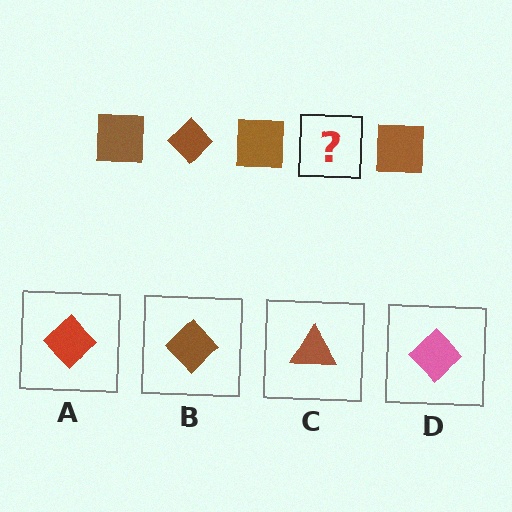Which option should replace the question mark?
Option B.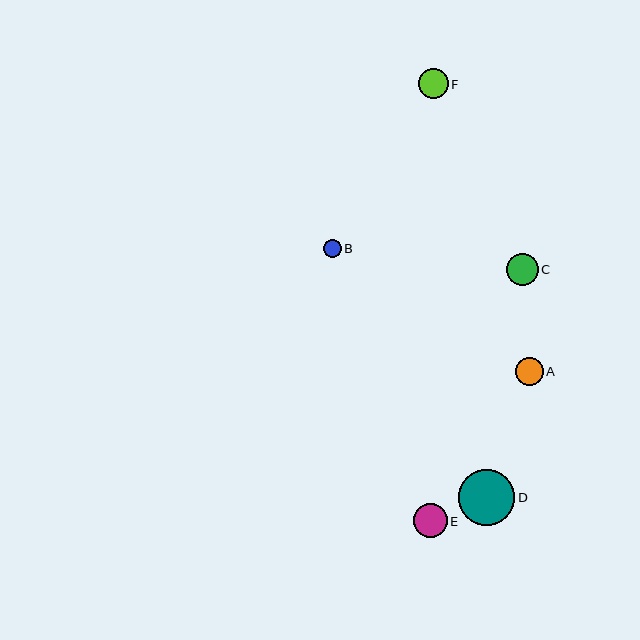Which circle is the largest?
Circle D is the largest with a size of approximately 57 pixels.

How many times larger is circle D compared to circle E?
Circle D is approximately 1.7 times the size of circle E.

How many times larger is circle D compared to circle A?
Circle D is approximately 2.0 times the size of circle A.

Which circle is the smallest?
Circle B is the smallest with a size of approximately 18 pixels.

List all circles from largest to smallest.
From largest to smallest: D, E, C, F, A, B.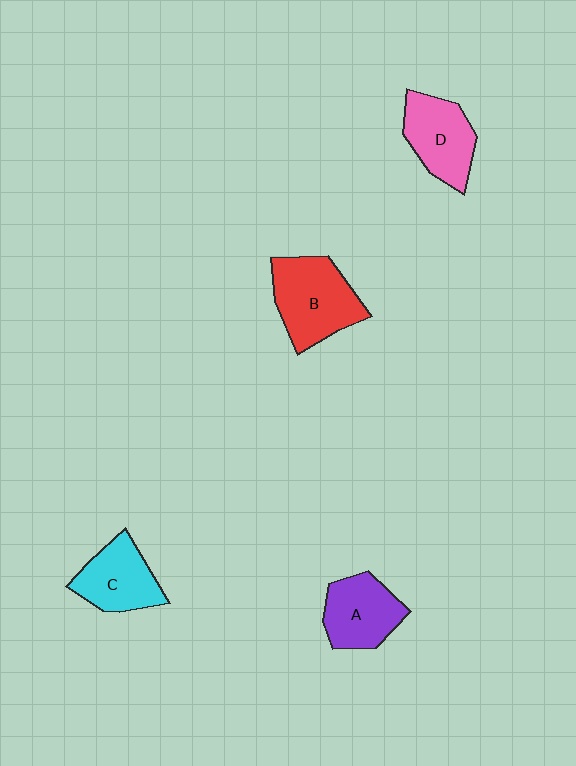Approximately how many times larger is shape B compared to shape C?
Approximately 1.3 times.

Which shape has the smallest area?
Shape C (cyan).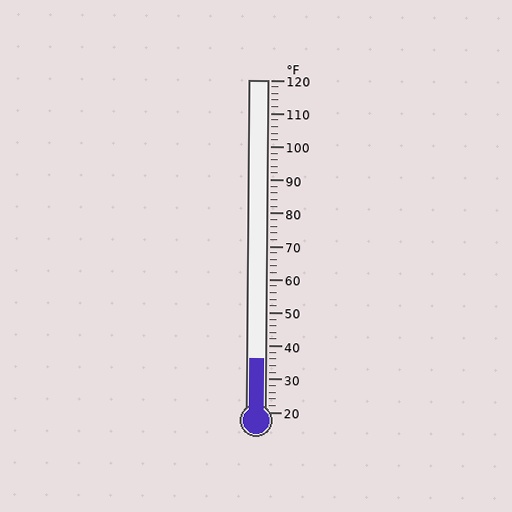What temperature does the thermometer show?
The thermometer shows approximately 36°F.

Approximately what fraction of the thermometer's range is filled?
The thermometer is filled to approximately 15% of its range.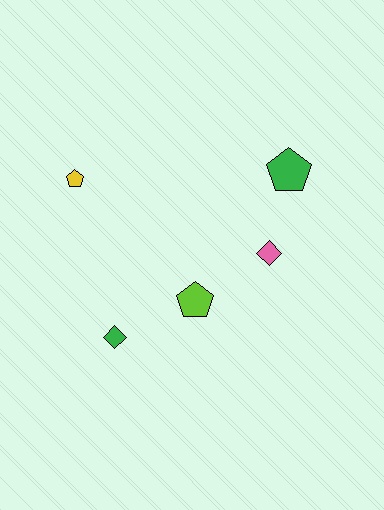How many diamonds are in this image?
There are 2 diamonds.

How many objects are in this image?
There are 5 objects.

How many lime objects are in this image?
There is 1 lime object.